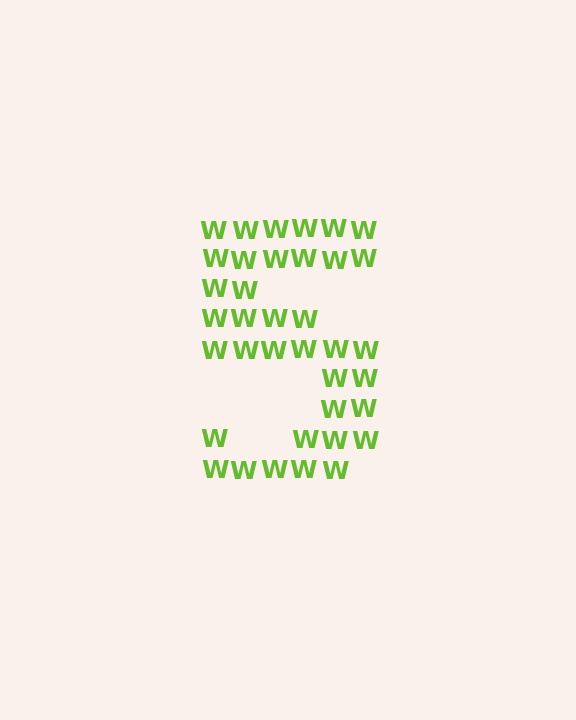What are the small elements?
The small elements are letter W's.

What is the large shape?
The large shape is the digit 5.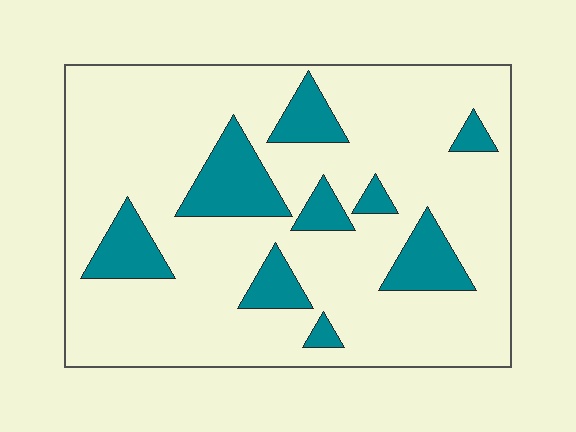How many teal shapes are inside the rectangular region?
9.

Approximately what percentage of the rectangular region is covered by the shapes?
Approximately 20%.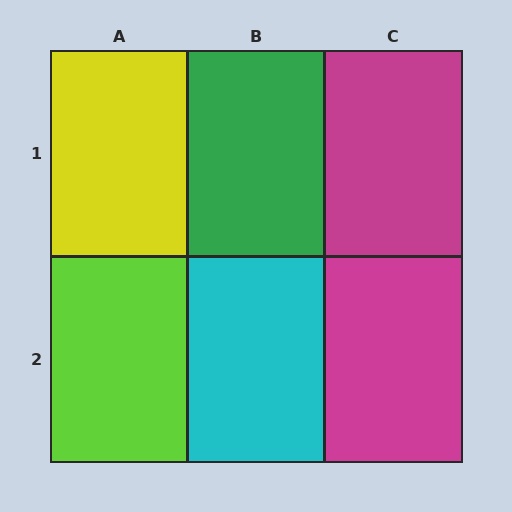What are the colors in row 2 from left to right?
Lime, cyan, magenta.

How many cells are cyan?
1 cell is cyan.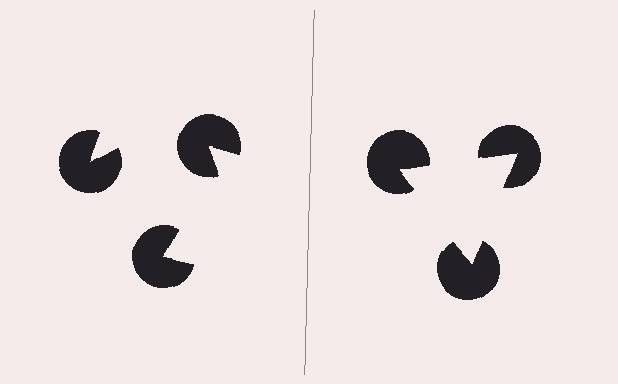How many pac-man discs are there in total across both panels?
6 — 3 on each side.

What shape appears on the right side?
An illusory triangle.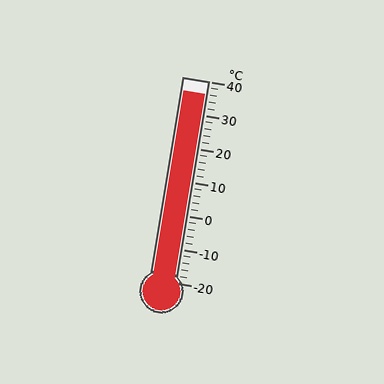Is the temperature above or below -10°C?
The temperature is above -10°C.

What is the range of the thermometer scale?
The thermometer scale ranges from -20°C to 40°C.